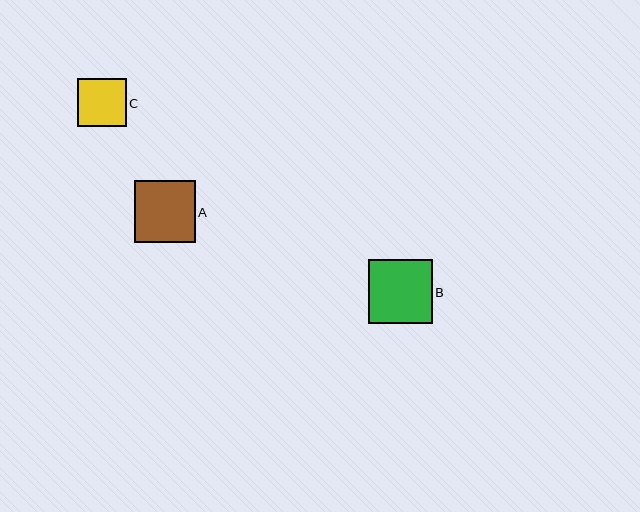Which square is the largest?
Square B is the largest with a size of approximately 63 pixels.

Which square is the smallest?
Square C is the smallest with a size of approximately 48 pixels.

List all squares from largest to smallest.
From largest to smallest: B, A, C.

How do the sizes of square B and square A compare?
Square B and square A are approximately the same size.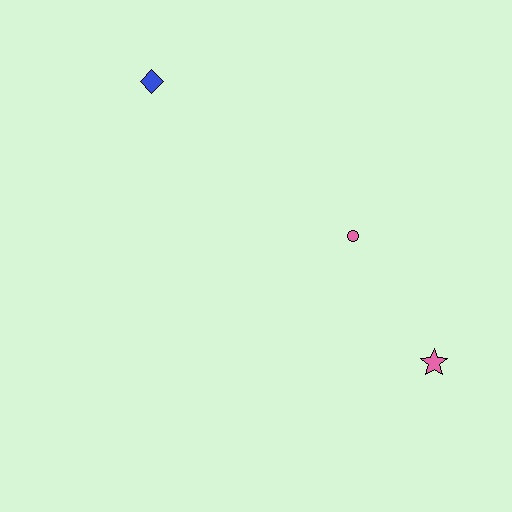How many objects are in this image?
There are 3 objects.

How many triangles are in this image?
There are no triangles.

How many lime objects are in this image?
There are no lime objects.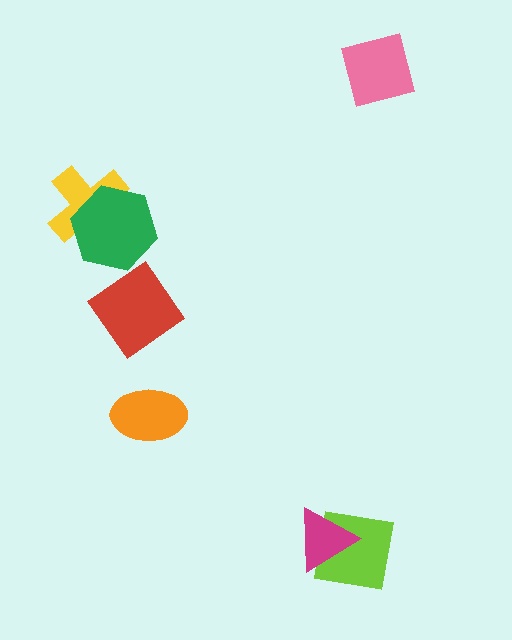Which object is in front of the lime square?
The magenta triangle is in front of the lime square.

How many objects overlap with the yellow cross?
1 object overlaps with the yellow cross.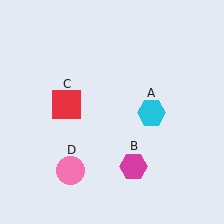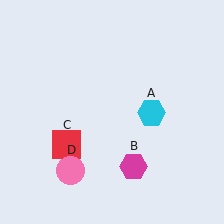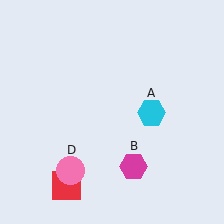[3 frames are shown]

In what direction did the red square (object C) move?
The red square (object C) moved down.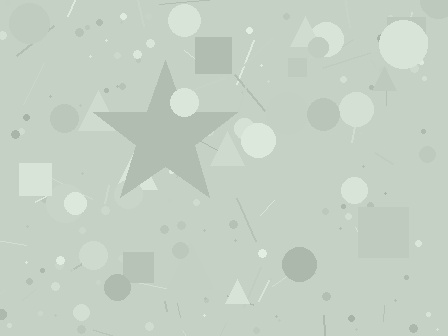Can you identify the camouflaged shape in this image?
The camouflaged shape is a star.